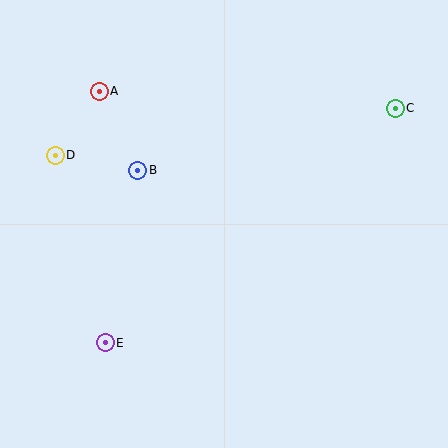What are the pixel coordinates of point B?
Point B is at (138, 170).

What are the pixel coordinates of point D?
Point D is at (55, 155).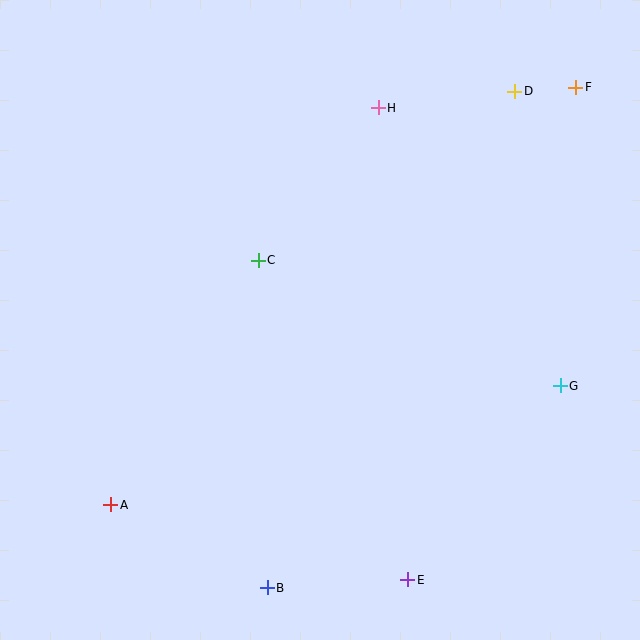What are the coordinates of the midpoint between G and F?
The midpoint between G and F is at (568, 237).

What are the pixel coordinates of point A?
Point A is at (111, 505).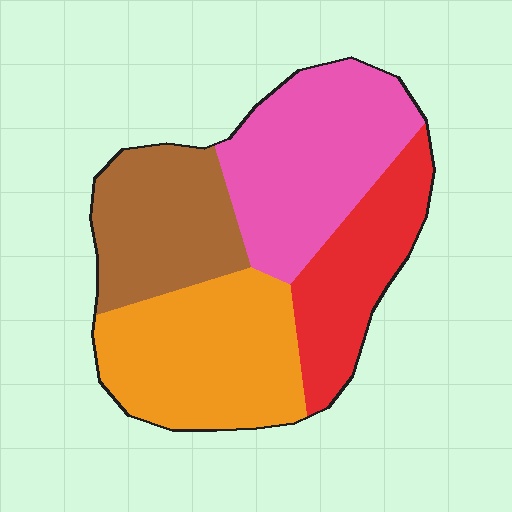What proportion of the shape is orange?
Orange takes up between a sixth and a third of the shape.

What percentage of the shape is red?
Red takes up about one fifth (1/5) of the shape.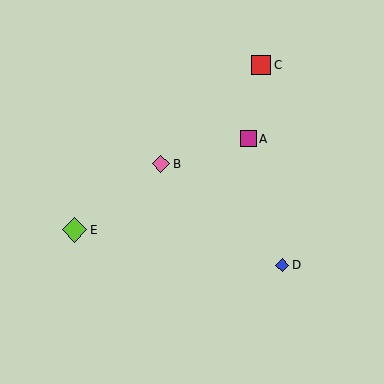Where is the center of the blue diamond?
The center of the blue diamond is at (282, 265).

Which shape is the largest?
The lime diamond (labeled E) is the largest.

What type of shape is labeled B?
Shape B is a pink diamond.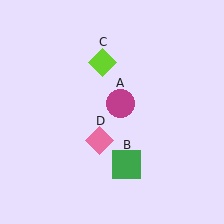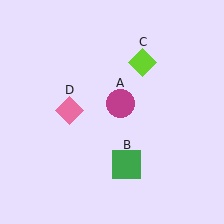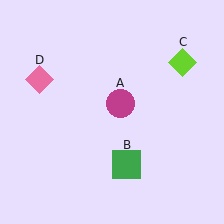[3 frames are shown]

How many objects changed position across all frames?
2 objects changed position: lime diamond (object C), pink diamond (object D).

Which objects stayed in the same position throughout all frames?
Magenta circle (object A) and green square (object B) remained stationary.